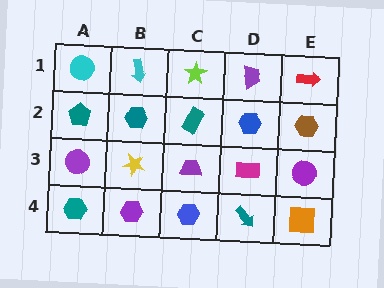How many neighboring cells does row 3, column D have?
4.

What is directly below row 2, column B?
A yellow star.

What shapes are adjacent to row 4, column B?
A yellow star (row 3, column B), a teal hexagon (row 4, column A), a blue hexagon (row 4, column C).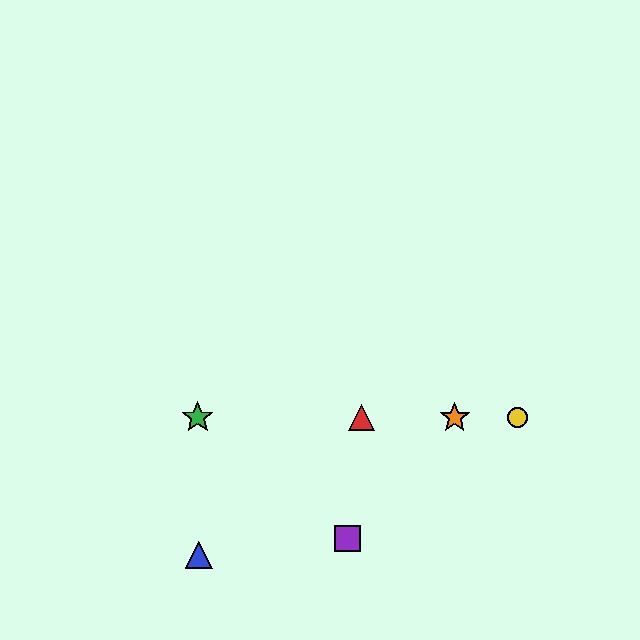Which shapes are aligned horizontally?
The red triangle, the green star, the yellow circle, the orange star are aligned horizontally.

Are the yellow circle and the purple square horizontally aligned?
No, the yellow circle is at y≈418 and the purple square is at y≈538.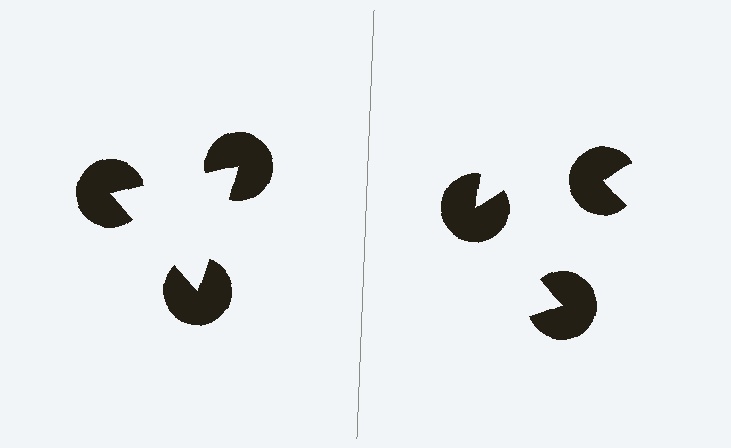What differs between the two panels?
The pac-man discs are positioned identically on both sides; only the wedge orientations differ. On the left they align to a triangle; on the right they are misaligned.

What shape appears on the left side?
An illusory triangle.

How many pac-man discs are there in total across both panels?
6 — 3 on each side.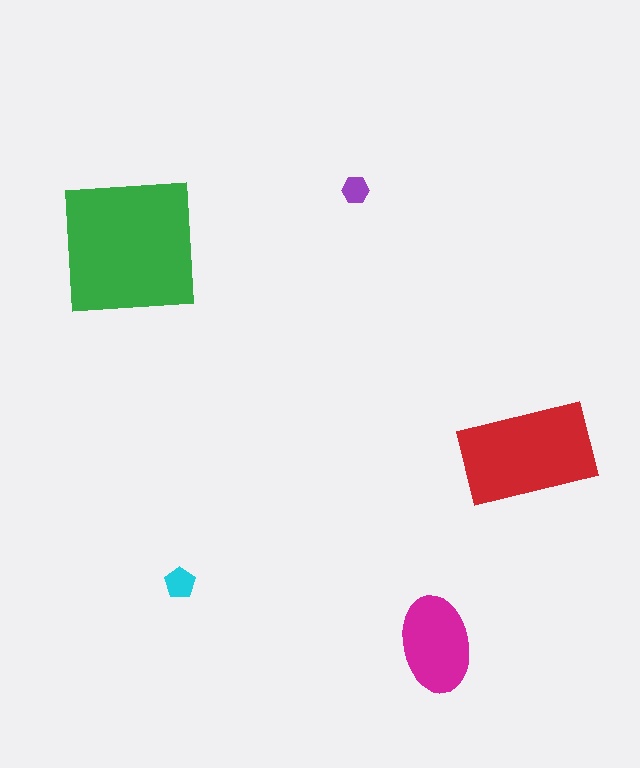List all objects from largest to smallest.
The green square, the red rectangle, the magenta ellipse, the cyan pentagon, the purple hexagon.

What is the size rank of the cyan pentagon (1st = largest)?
4th.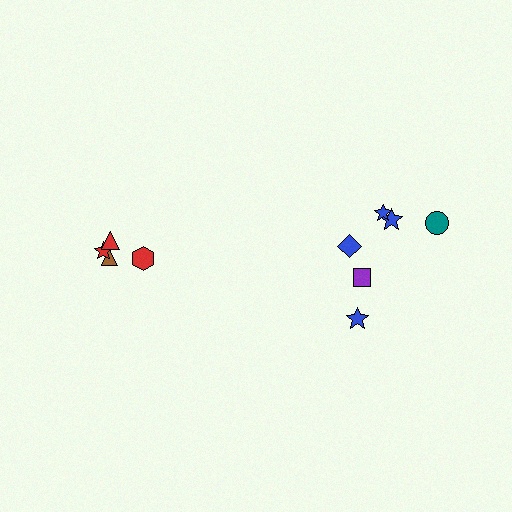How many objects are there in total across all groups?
There are 10 objects.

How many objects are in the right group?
There are 6 objects.